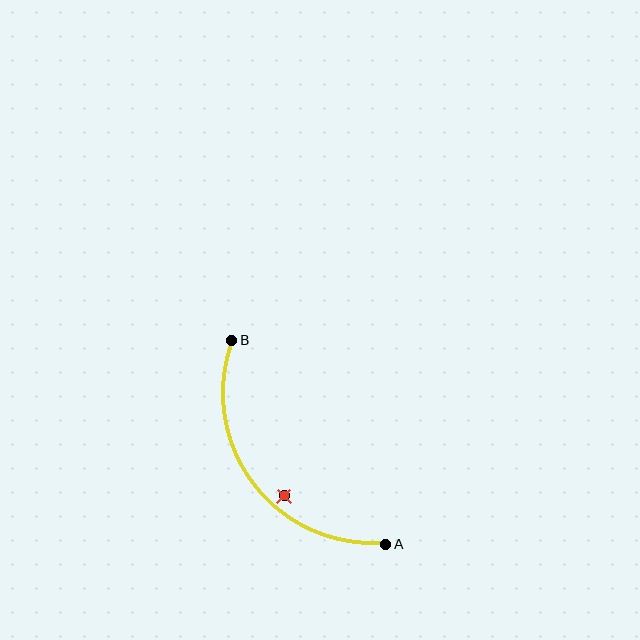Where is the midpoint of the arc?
The arc midpoint is the point on the curve farthest from the straight line joining A and B. It sits below and to the left of that line.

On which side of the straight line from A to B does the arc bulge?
The arc bulges below and to the left of the straight line connecting A and B.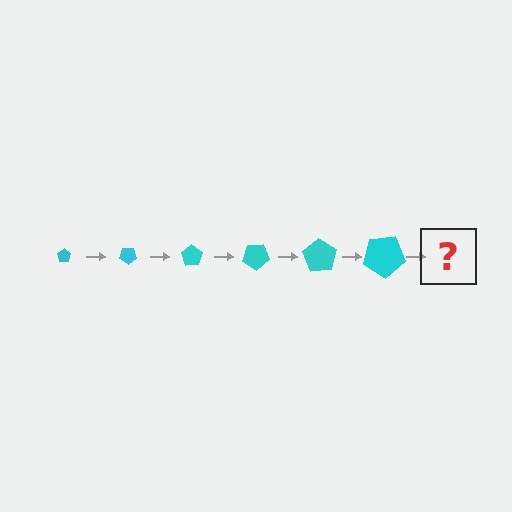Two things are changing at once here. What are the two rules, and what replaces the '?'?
The two rules are that the pentagon grows larger each step and it rotates 35 degrees each step. The '?' should be a pentagon, larger than the previous one and rotated 210 degrees from the start.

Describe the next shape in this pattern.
It should be a pentagon, larger than the previous one and rotated 210 degrees from the start.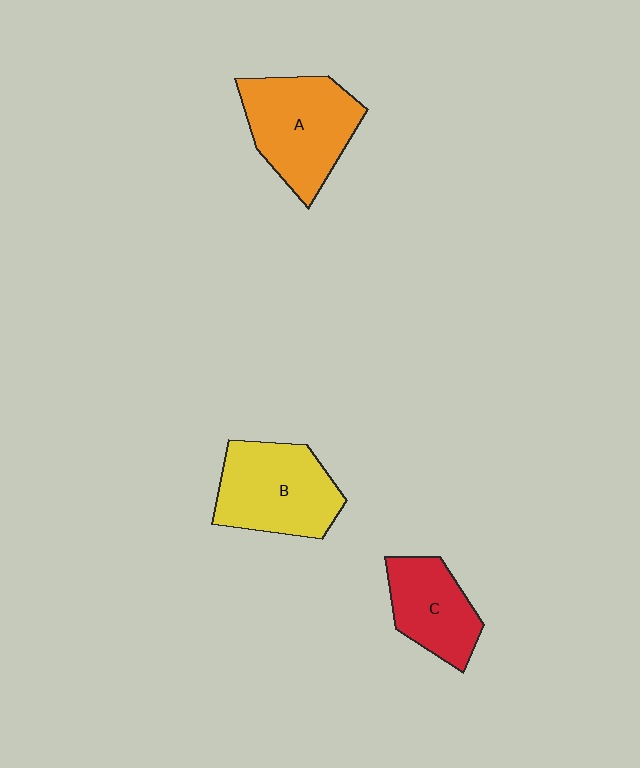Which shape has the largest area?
Shape A (orange).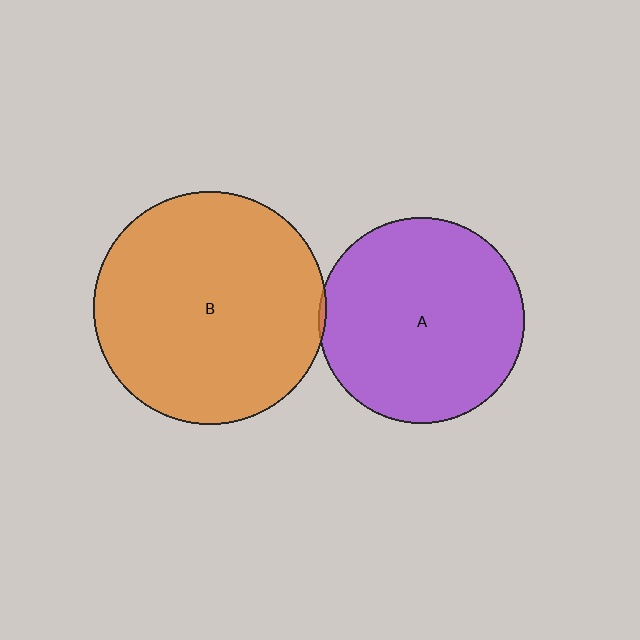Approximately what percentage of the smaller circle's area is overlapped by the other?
Approximately 5%.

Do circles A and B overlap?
Yes.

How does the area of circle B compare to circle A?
Approximately 1.3 times.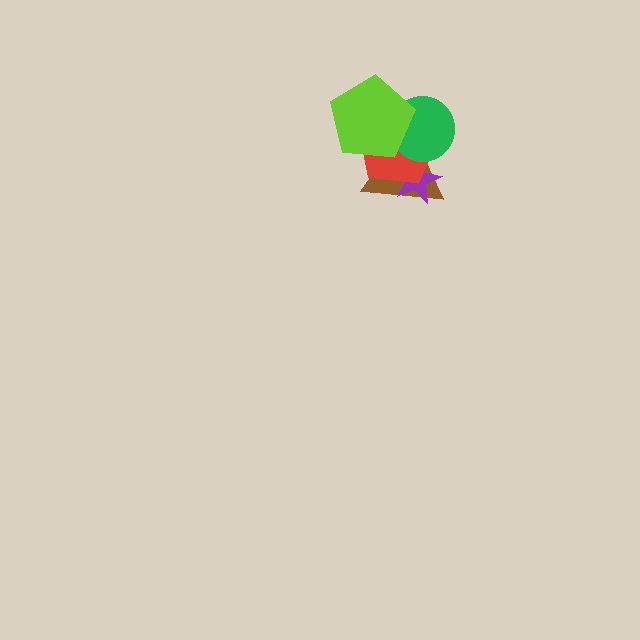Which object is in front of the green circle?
The lime pentagon is in front of the green circle.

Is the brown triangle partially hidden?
Yes, it is partially covered by another shape.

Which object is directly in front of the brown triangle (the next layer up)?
The purple star is directly in front of the brown triangle.